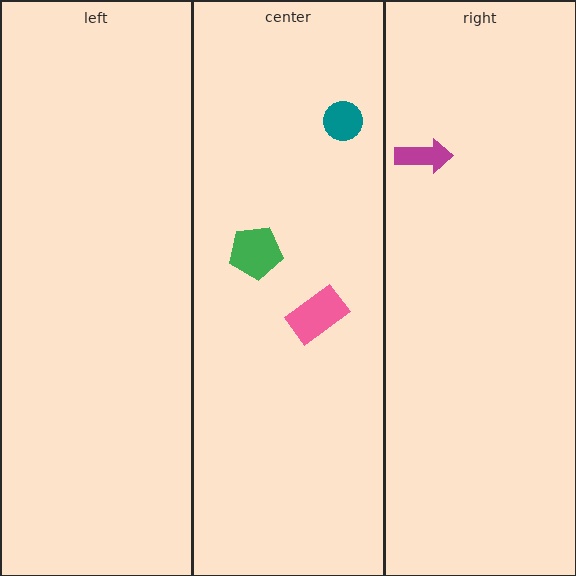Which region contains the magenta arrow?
The right region.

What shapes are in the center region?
The teal circle, the pink rectangle, the green pentagon.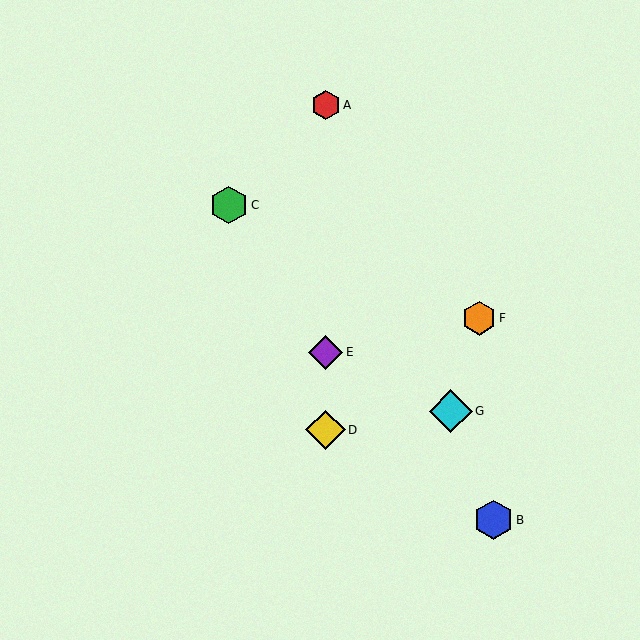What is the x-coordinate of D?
Object D is at x≈326.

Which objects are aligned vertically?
Objects A, D, E are aligned vertically.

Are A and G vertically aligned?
No, A is at x≈326 and G is at x≈451.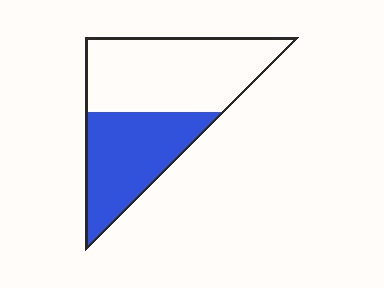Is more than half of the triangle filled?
No.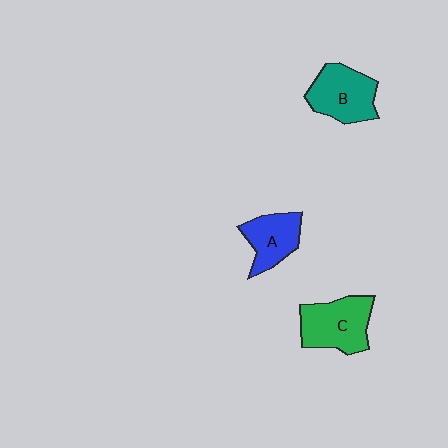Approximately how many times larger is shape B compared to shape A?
Approximately 1.2 times.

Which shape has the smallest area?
Shape A (blue).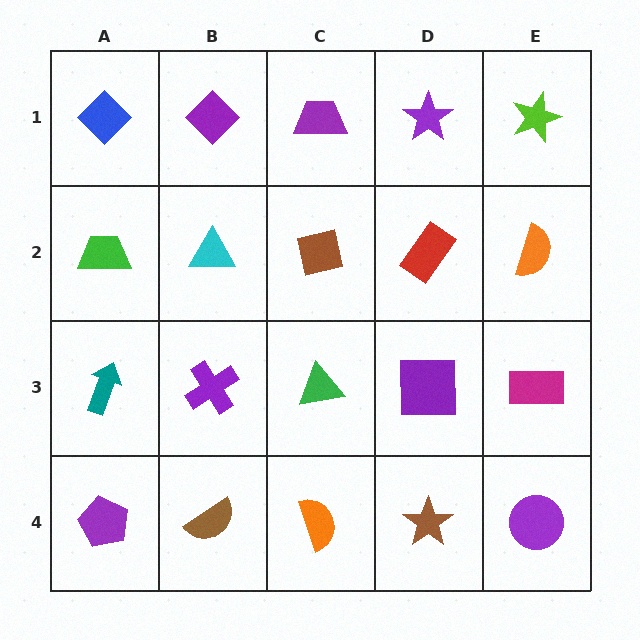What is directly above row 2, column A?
A blue diamond.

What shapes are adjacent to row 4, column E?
A magenta rectangle (row 3, column E), a brown star (row 4, column D).